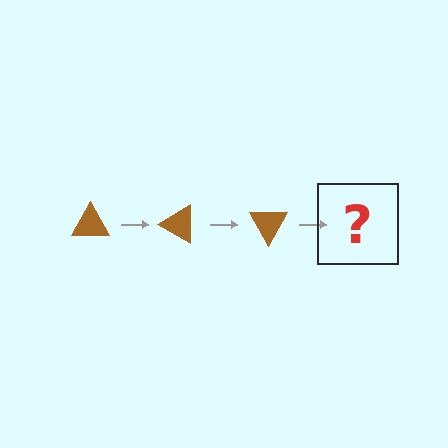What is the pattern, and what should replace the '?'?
The pattern is that the triangle rotates 30 degrees each step. The '?' should be a brown triangle rotated 90 degrees.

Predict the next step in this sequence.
The next step is a brown triangle rotated 90 degrees.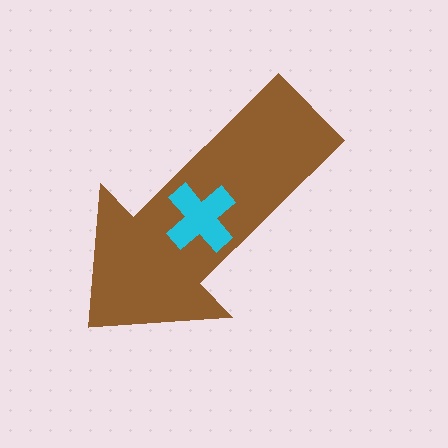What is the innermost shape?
The cyan cross.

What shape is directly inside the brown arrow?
The cyan cross.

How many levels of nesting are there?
2.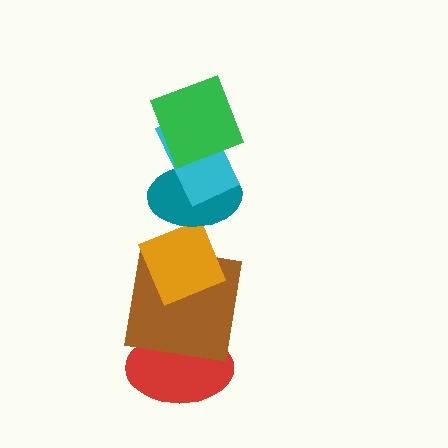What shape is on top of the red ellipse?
The brown square is on top of the red ellipse.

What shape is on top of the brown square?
The orange diamond is on top of the brown square.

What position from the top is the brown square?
The brown square is 5th from the top.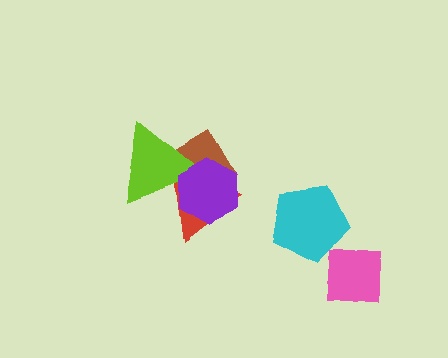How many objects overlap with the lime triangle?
3 objects overlap with the lime triangle.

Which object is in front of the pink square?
The cyan pentagon is in front of the pink square.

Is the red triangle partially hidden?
Yes, it is partially covered by another shape.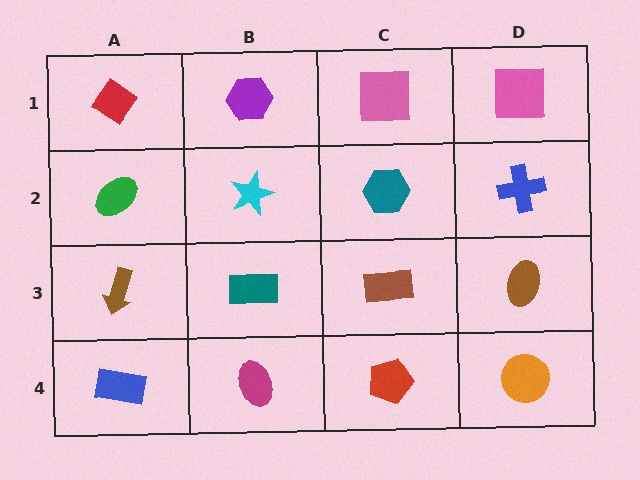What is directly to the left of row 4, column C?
A magenta ellipse.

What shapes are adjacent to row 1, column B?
A cyan star (row 2, column B), a red diamond (row 1, column A), a pink square (row 1, column C).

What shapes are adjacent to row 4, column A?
A brown arrow (row 3, column A), a magenta ellipse (row 4, column B).